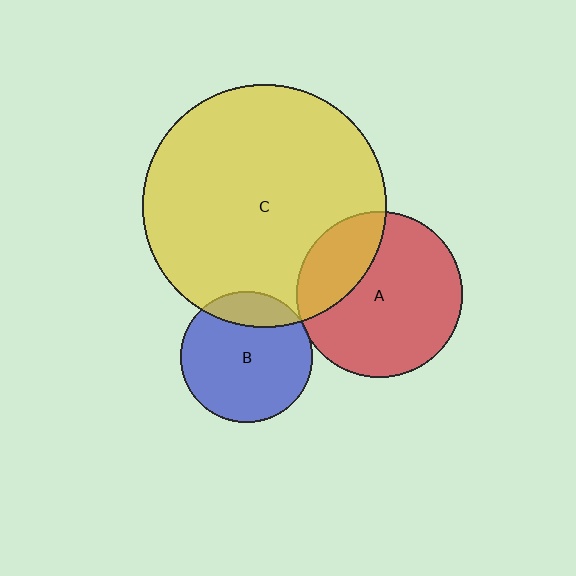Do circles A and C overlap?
Yes.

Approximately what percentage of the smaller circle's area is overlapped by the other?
Approximately 25%.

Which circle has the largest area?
Circle C (yellow).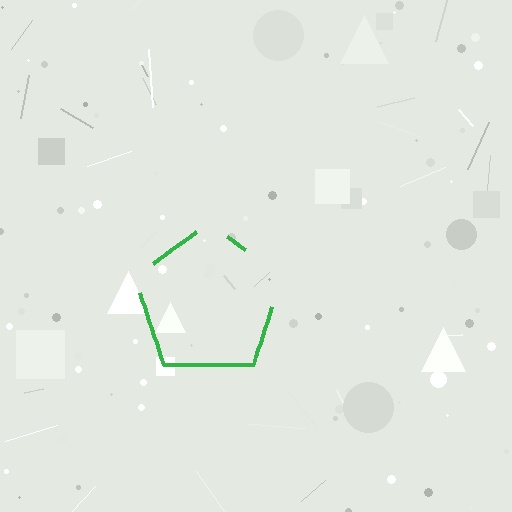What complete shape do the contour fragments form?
The contour fragments form a pentagon.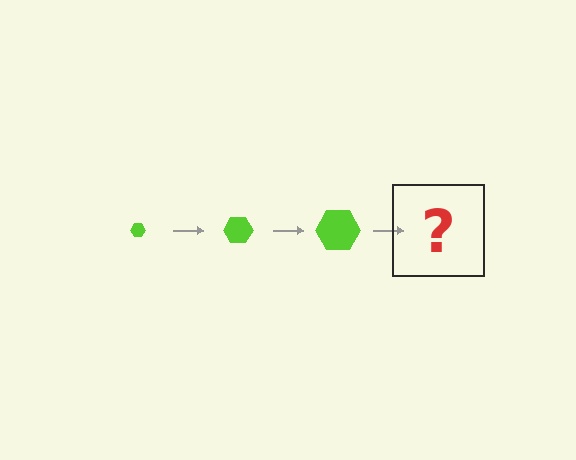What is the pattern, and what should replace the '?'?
The pattern is that the hexagon gets progressively larger each step. The '?' should be a lime hexagon, larger than the previous one.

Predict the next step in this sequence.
The next step is a lime hexagon, larger than the previous one.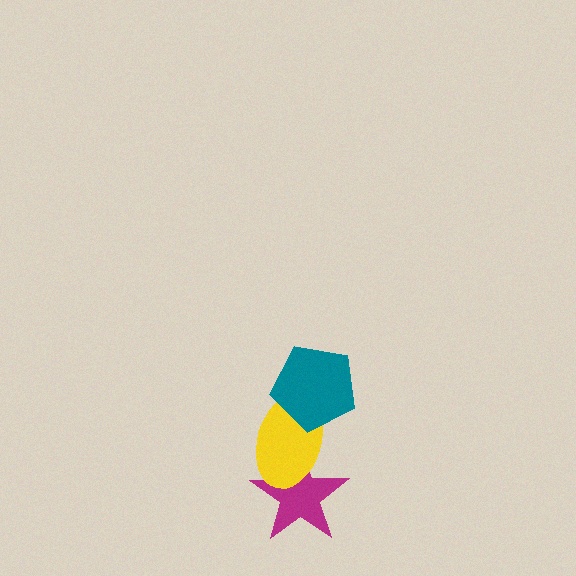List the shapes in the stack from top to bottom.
From top to bottom: the teal pentagon, the yellow ellipse, the magenta star.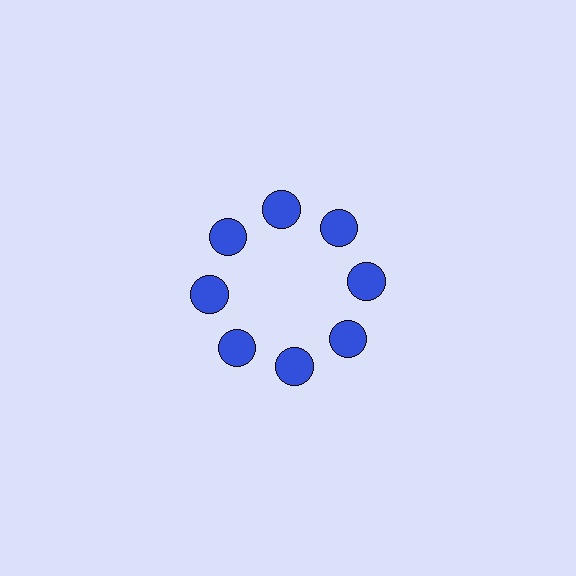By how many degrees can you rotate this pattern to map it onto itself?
The pattern maps onto itself every 45 degrees of rotation.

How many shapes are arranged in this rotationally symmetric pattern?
There are 8 shapes, arranged in 8 groups of 1.